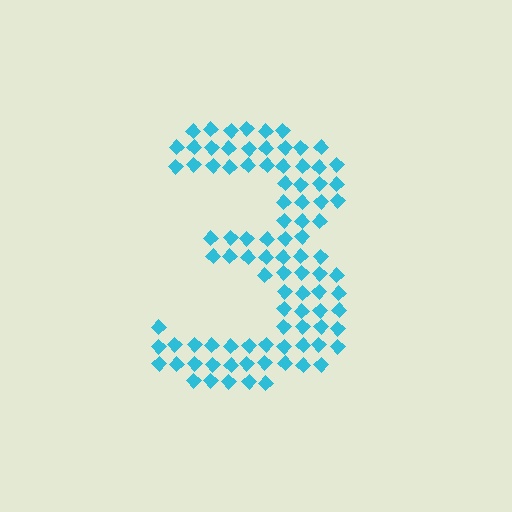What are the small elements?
The small elements are diamonds.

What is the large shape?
The large shape is the digit 3.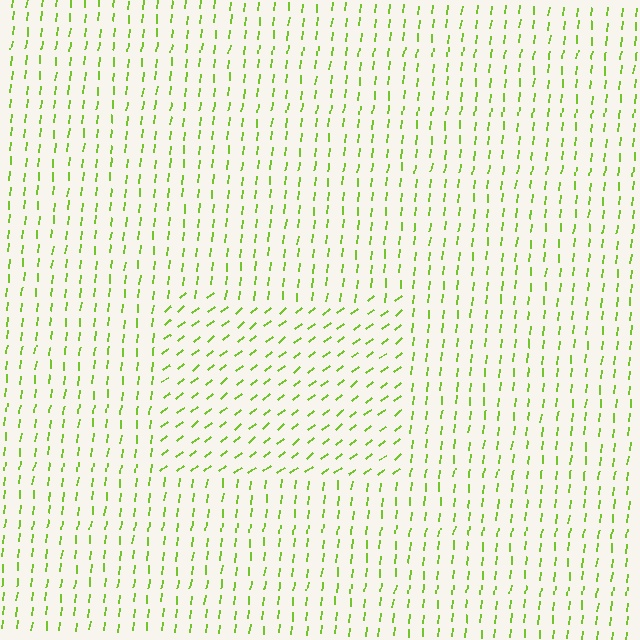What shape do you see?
I see a rectangle.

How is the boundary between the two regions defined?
The boundary is defined purely by a change in line orientation (approximately 45 degrees difference). All lines are the same color and thickness.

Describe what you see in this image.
The image is filled with small lime line segments. A rectangle region in the image has lines oriented differently from the surrounding lines, creating a visible texture boundary.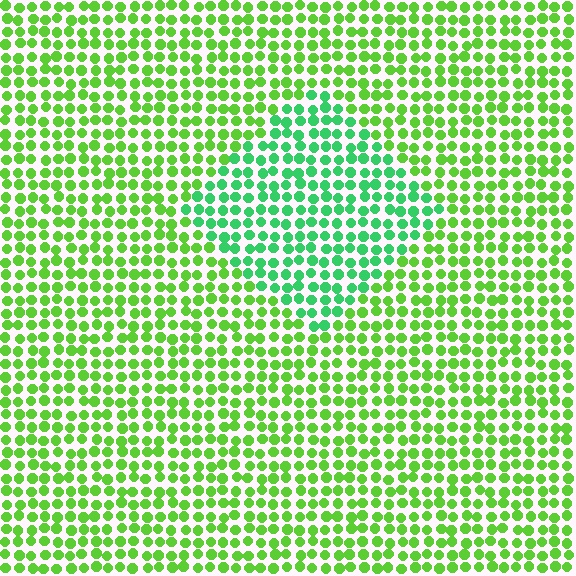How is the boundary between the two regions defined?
The boundary is defined purely by a slight shift in hue (about 35 degrees). Spacing, size, and orientation are identical on both sides.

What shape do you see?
I see a diamond.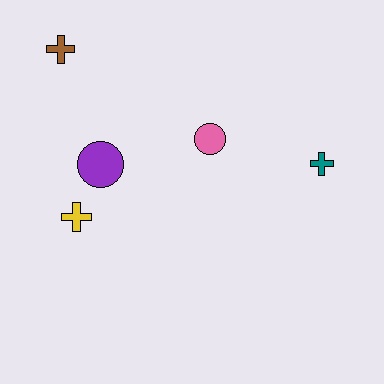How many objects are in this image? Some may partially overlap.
There are 5 objects.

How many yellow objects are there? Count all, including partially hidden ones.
There is 1 yellow object.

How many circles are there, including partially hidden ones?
There are 2 circles.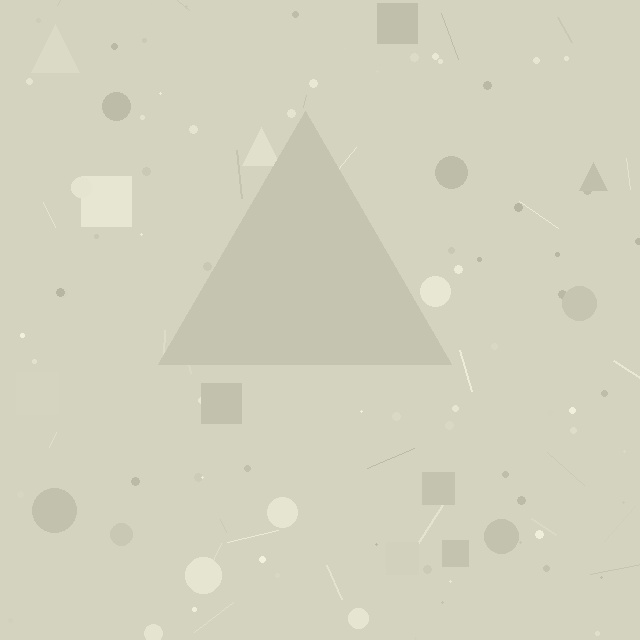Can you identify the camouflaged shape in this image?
The camouflaged shape is a triangle.